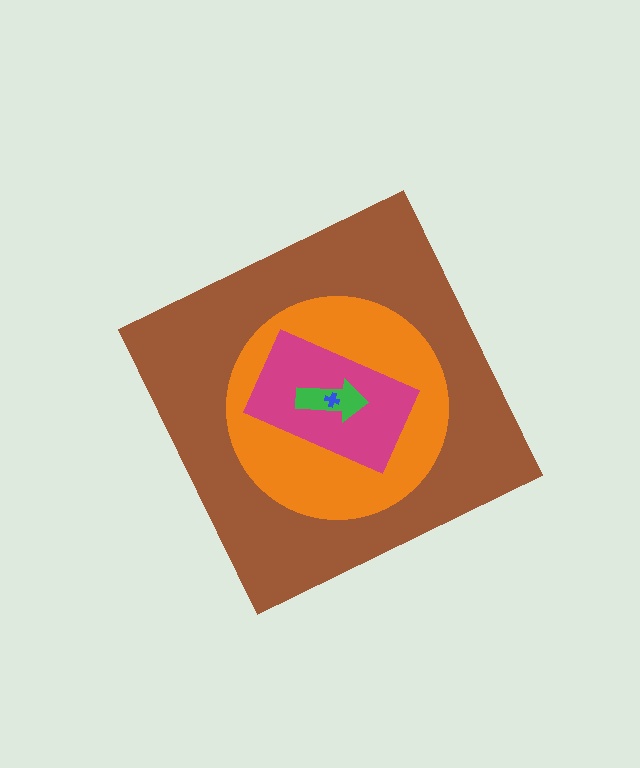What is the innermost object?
The blue cross.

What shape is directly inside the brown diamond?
The orange circle.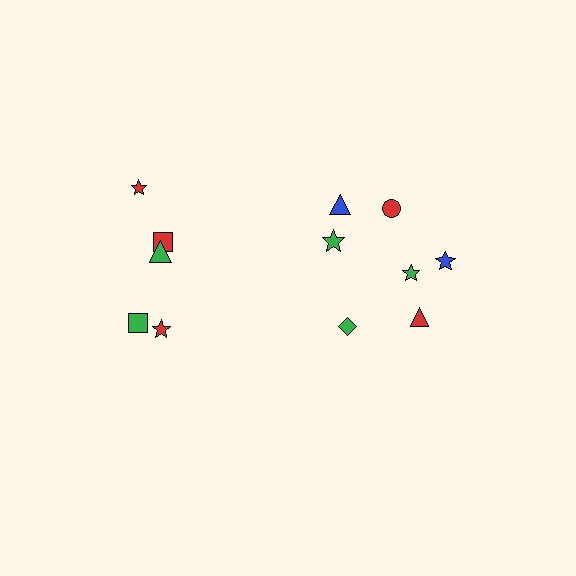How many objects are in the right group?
There are 7 objects.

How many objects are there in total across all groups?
There are 12 objects.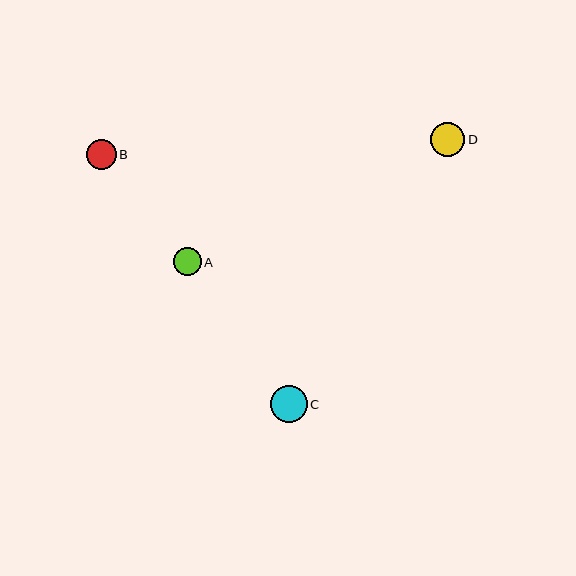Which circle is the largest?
Circle C is the largest with a size of approximately 37 pixels.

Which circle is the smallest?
Circle A is the smallest with a size of approximately 28 pixels.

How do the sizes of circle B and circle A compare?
Circle B and circle A are approximately the same size.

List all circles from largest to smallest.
From largest to smallest: C, D, B, A.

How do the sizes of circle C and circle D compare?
Circle C and circle D are approximately the same size.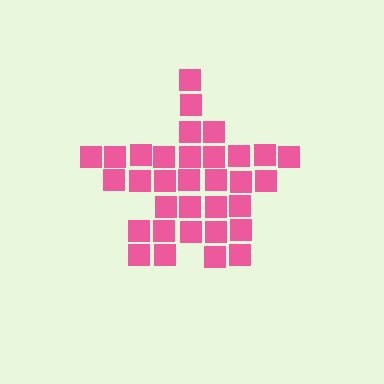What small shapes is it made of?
It is made of small squares.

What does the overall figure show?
The overall figure shows a star.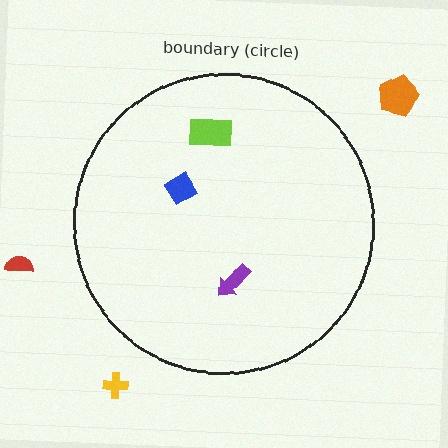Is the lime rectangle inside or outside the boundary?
Inside.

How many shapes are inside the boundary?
3 inside, 3 outside.